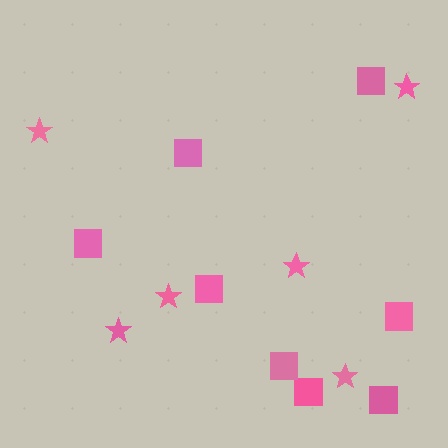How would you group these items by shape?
There are 2 groups: one group of squares (8) and one group of stars (6).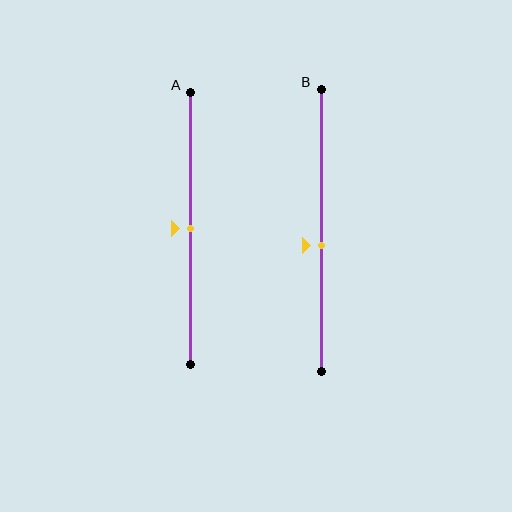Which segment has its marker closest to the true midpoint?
Segment A has its marker closest to the true midpoint.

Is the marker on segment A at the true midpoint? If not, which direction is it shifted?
Yes, the marker on segment A is at the true midpoint.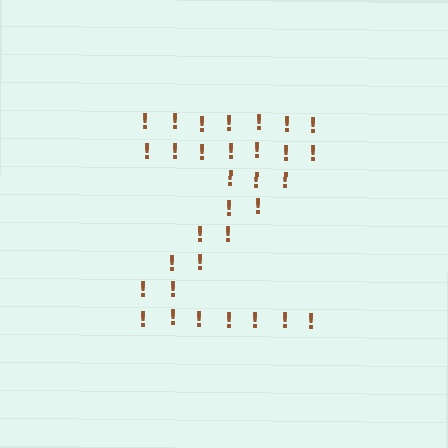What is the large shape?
The large shape is the letter Z.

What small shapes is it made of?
It is made of small exclamation marks.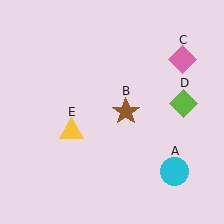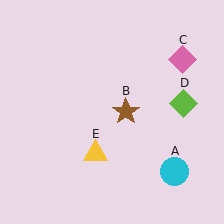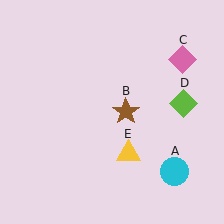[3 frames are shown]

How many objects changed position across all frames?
1 object changed position: yellow triangle (object E).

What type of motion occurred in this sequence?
The yellow triangle (object E) rotated counterclockwise around the center of the scene.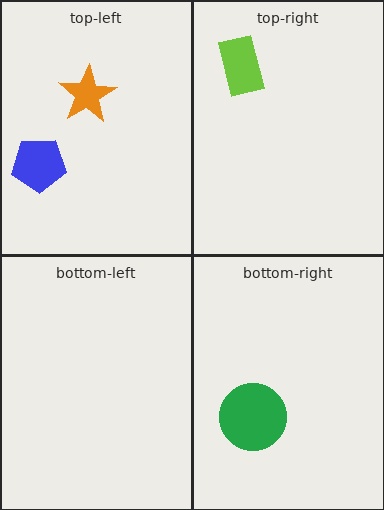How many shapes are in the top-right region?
1.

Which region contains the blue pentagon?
The top-left region.